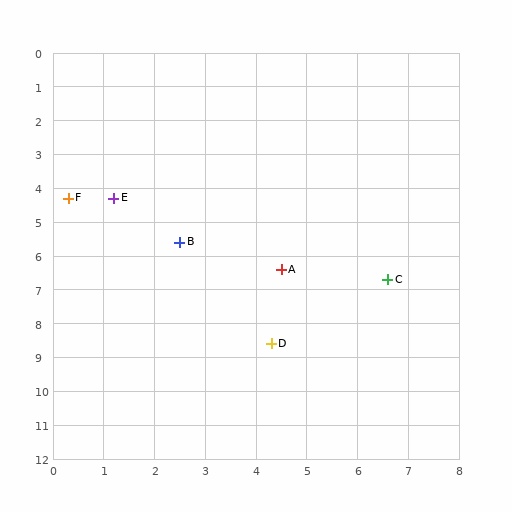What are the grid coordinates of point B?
Point B is at approximately (2.5, 5.6).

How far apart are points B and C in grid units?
Points B and C are about 4.2 grid units apart.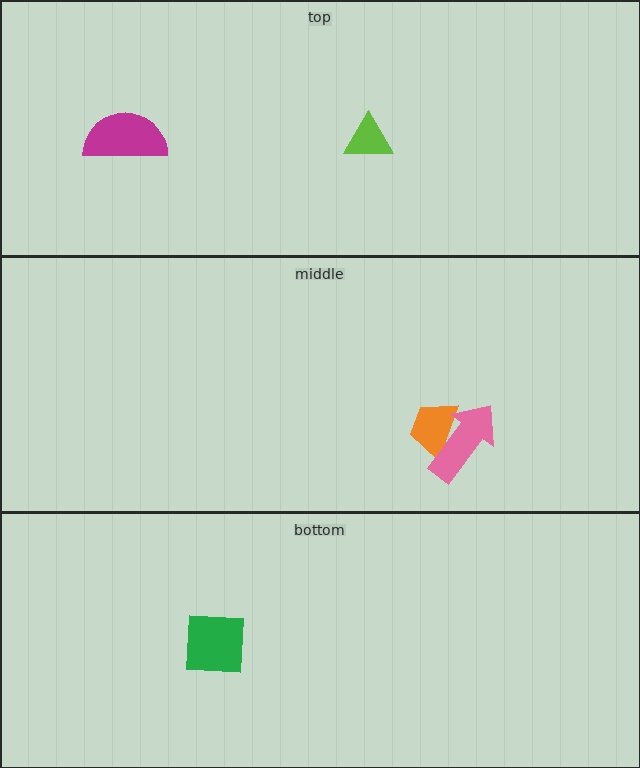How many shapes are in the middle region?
2.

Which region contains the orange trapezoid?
The middle region.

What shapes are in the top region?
The magenta semicircle, the lime triangle.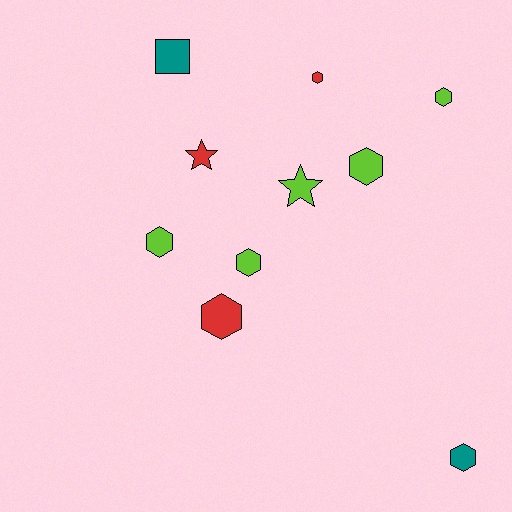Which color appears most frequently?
Lime, with 5 objects.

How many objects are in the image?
There are 10 objects.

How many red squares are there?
There are no red squares.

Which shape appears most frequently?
Hexagon, with 7 objects.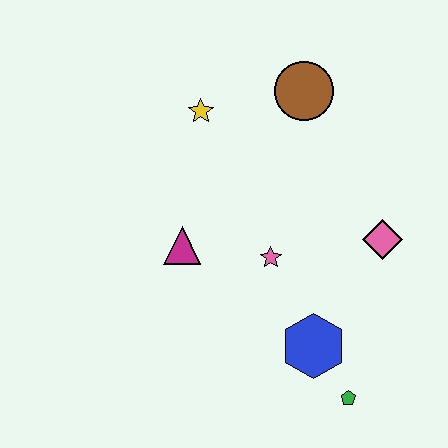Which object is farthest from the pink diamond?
The yellow star is farthest from the pink diamond.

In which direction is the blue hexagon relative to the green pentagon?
The blue hexagon is above the green pentagon.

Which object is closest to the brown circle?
The yellow star is closest to the brown circle.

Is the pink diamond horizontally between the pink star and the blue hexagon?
No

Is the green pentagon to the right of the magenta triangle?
Yes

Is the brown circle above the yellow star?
Yes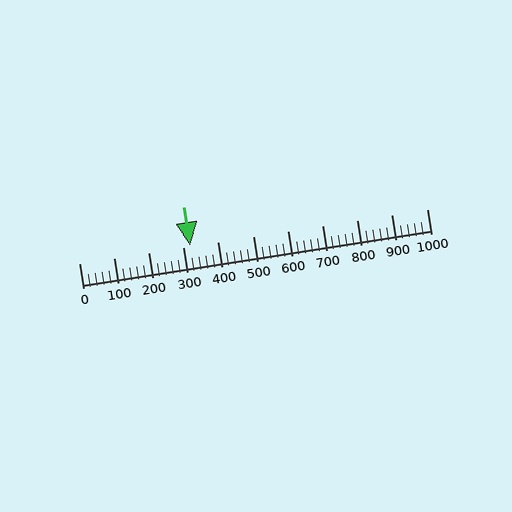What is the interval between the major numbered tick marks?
The major tick marks are spaced 100 units apart.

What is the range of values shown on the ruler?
The ruler shows values from 0 to 1000.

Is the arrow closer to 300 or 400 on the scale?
The arrow is closer to 300.